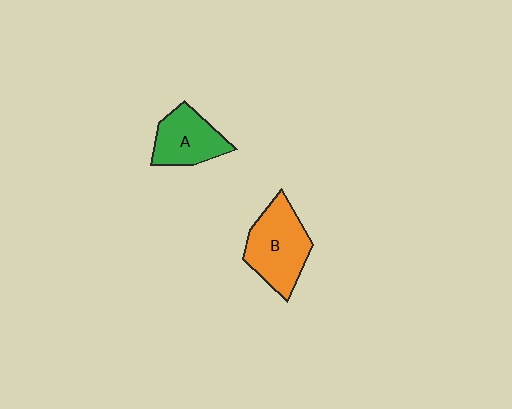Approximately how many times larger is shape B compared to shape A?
Approximately 1.3 times.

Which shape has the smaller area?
Shape A (green).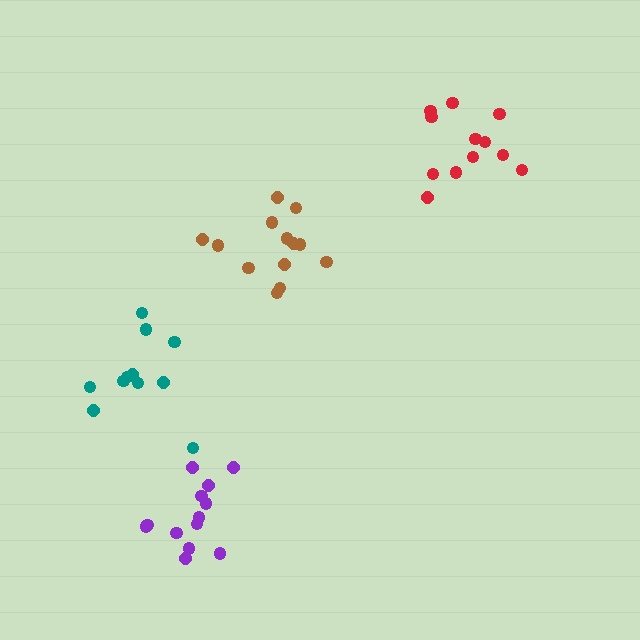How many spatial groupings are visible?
There are 4 spatial groupings.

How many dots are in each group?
Group 1: 13 dots, Group 2: 12 dots, Group 3: 11 dots, Group 4: 13 dots (49 total).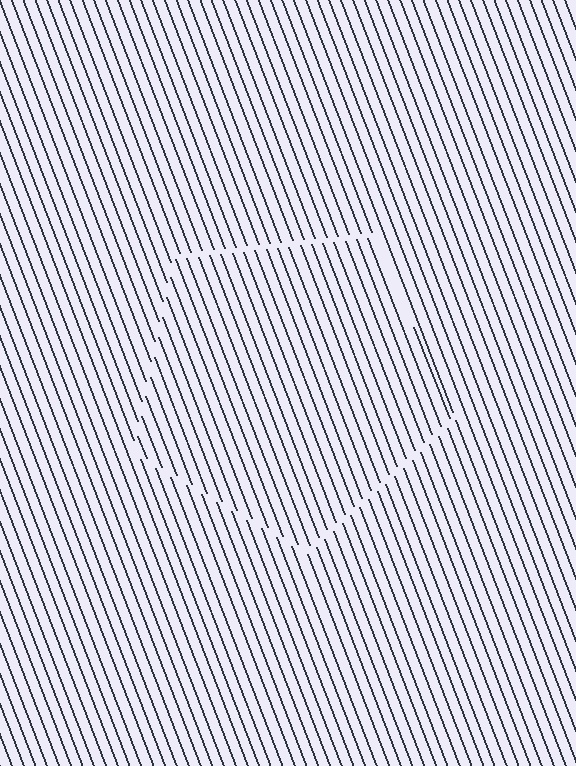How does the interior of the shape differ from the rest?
The interior of the shape contains the same grating, shifted by half a period — the contour is defined by the phase discontinuity where line-ends from the inner and outer gratings abut.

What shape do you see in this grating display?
An illusory pentagon. The interior of the shape contains the same grating, shifted by half a period — the contour is defined by the phase discontinuity where line-ends from the inner and outer gratings abut.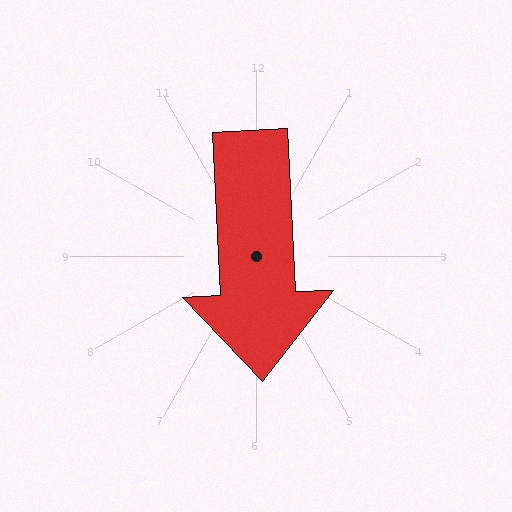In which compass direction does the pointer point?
South.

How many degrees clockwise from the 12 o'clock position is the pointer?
Approximately 177 degrees.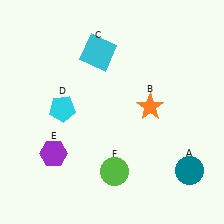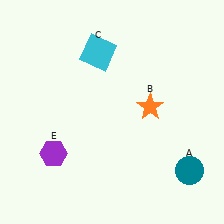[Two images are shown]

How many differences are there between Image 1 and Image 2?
There are 2 differences between the two images.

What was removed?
The lime circle (F), the cyan pentagon (D) were removed in Image 2.